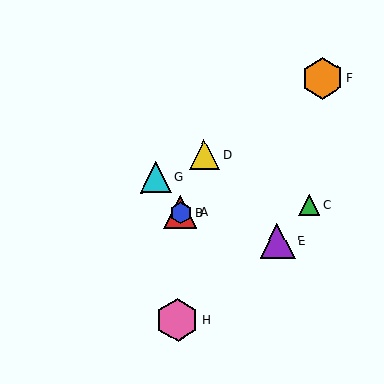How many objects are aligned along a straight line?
3 objects (A, B, G) are aligned along a straight line.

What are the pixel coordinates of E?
Object E is at (277, 241).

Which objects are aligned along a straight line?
Objects A, B, G are aligned along a straight line.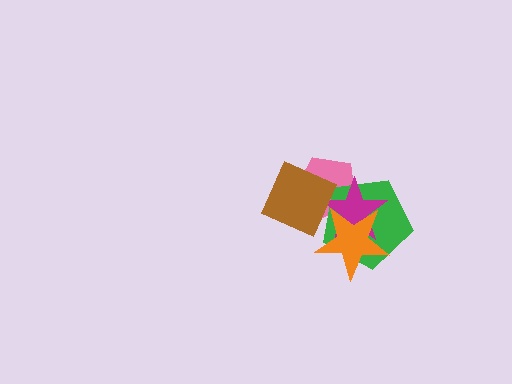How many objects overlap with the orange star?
3 objects overlap with the orange star.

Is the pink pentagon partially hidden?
Yes, it is partially covered by another shape.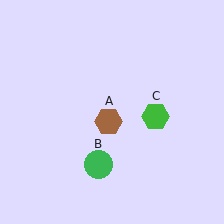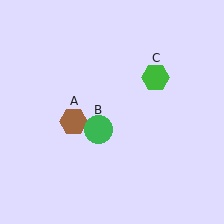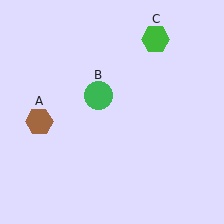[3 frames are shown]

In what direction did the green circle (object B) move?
The green circle (object B) moved up.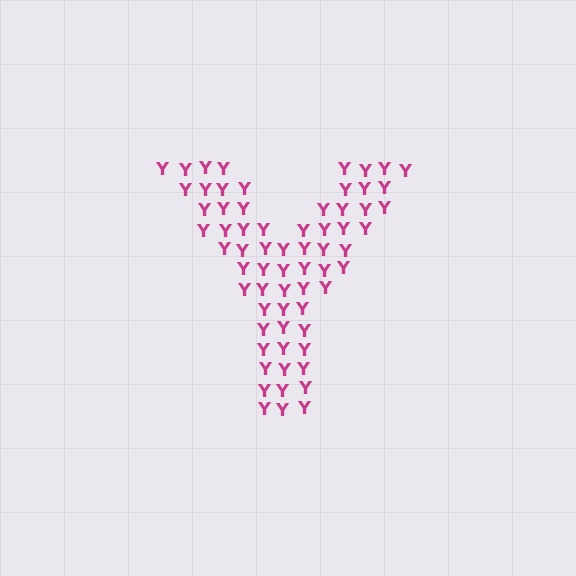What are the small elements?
The small elements are letter Y's.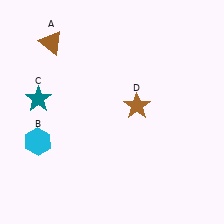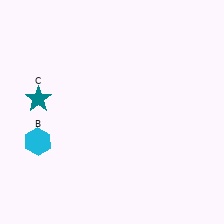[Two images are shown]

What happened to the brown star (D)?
The brown star (D) was removed in Image 2. It was in the top-right area of Image 1.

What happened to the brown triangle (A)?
The brown triangle (A) was removed in Image 2. It was in the top-left area of Image 1.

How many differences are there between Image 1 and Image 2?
There are 2 differences between the two images.